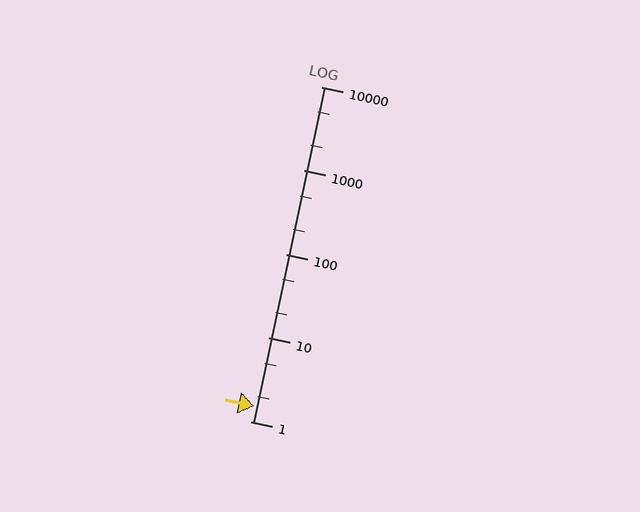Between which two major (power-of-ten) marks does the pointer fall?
The pointer is between 1 and 10.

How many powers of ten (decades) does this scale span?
The scale spans 4 decades, from 1 to 10000.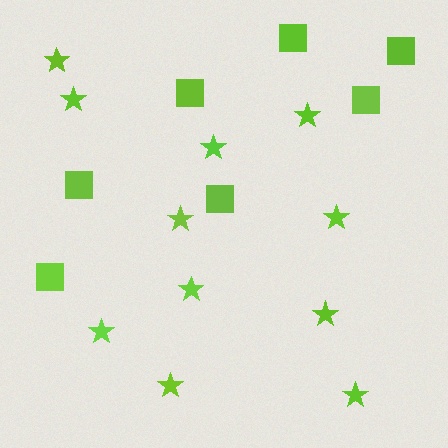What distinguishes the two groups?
There are 2 groups: one group of stars (11) and one group of squares (7).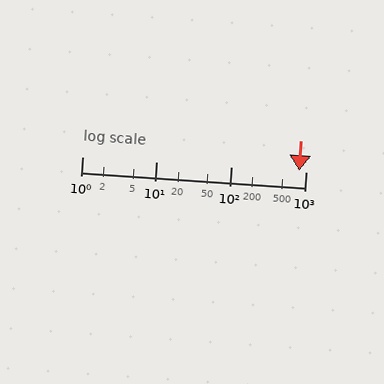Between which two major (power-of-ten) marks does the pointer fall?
The pointer is between 100 and 1000.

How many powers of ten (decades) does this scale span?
The scale spans 3 decades, from 1 to 1000.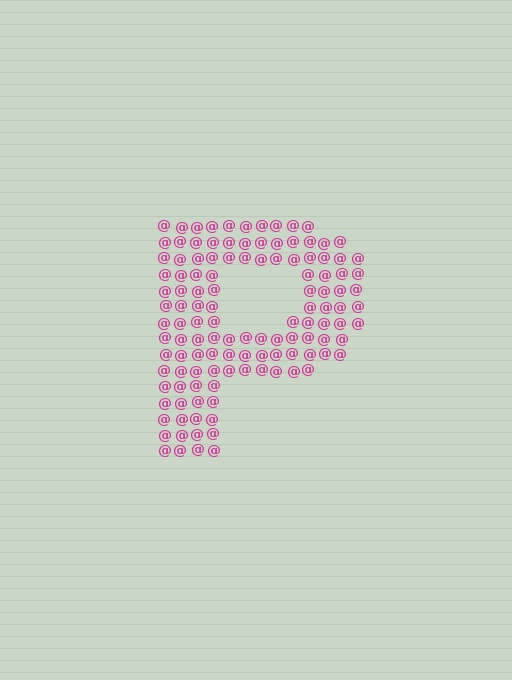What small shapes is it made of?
It is made of small at signs.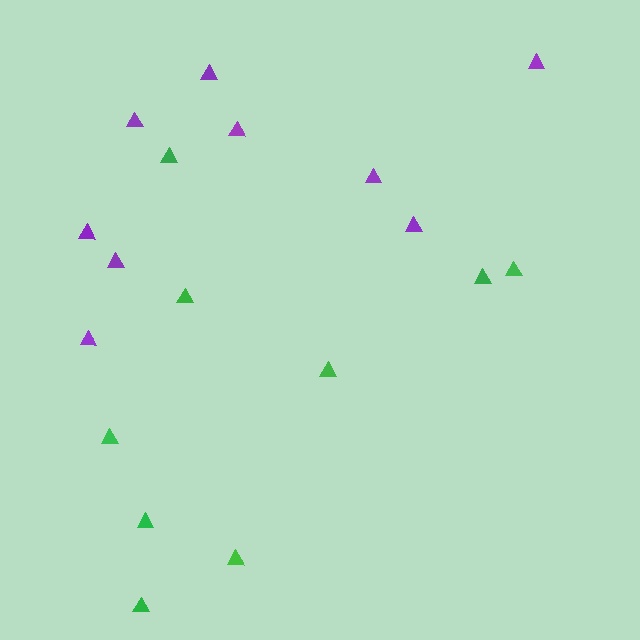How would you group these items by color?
There are 2 groups: one group of green triangles (9) and one group of purple triangles (9).